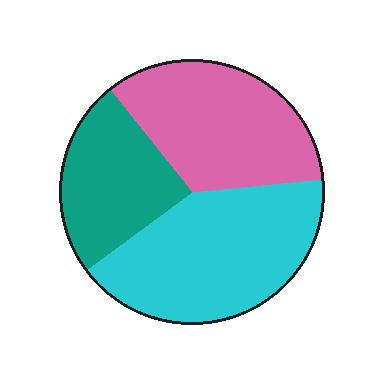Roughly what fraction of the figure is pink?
Pink covers roughly 35% of the figure.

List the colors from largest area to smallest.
From largest to smallest: cyan, pink, teal.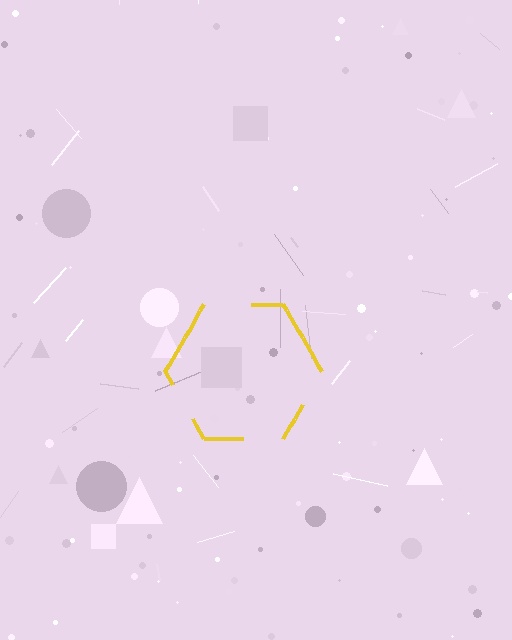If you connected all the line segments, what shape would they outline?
They would outline a hexagon.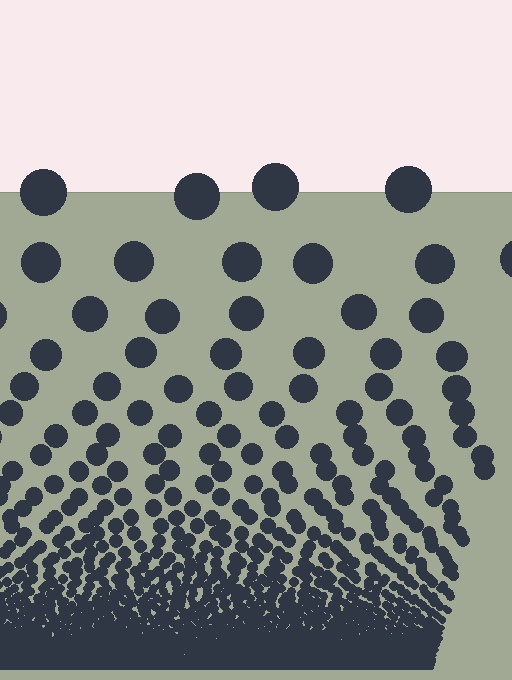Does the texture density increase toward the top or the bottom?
Density increases toward the bottom.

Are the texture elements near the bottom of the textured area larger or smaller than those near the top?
Smaller. The gradient is inverted — elements near the bottom are smaller and denser.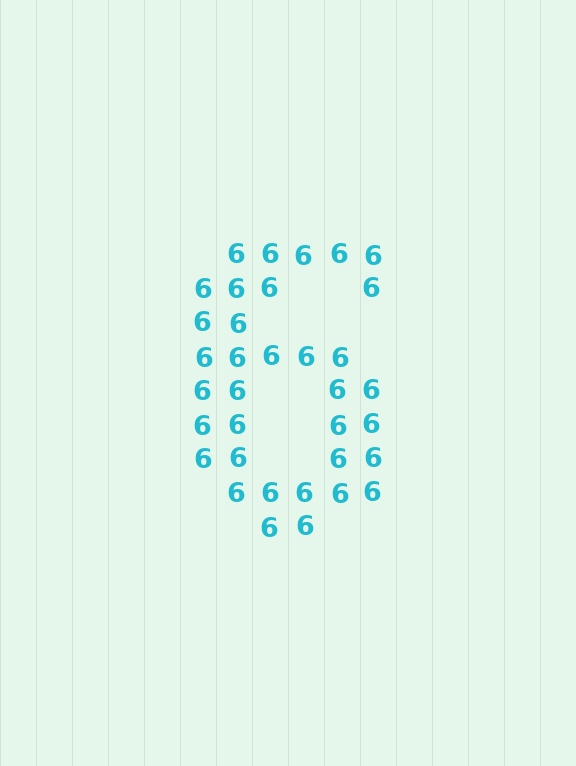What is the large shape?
The large shape is the digit 6.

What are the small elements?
The small elements are digit 6's.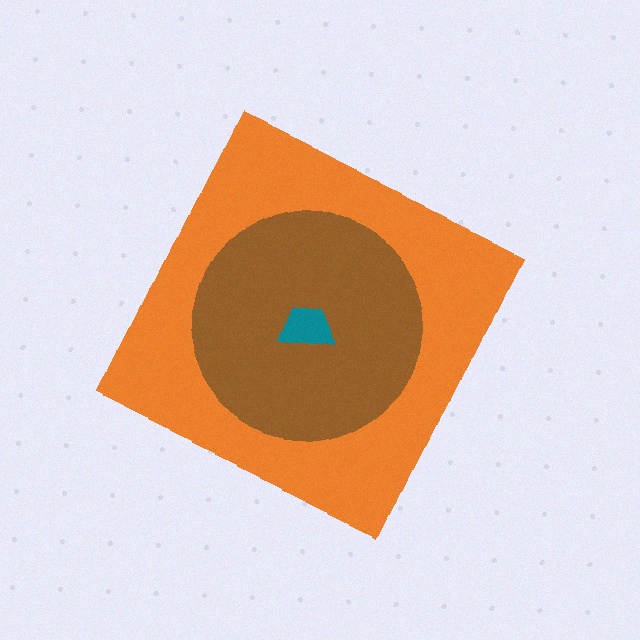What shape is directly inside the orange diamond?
The brown circle.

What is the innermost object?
The teal trapezoid.